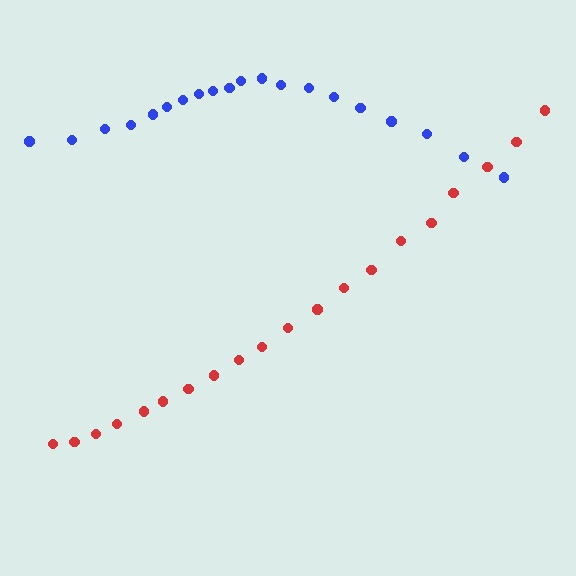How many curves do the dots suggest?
There are 2 distinct paths.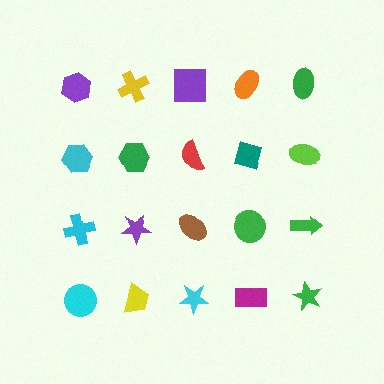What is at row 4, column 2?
A yellow trapezoid.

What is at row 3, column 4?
A green circle.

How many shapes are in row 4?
5 shapes.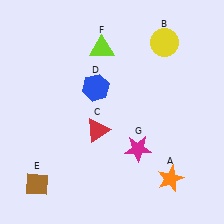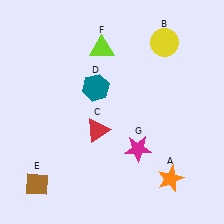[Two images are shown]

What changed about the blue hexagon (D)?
In Image 1, D is blue. In Image 2, it changed to teal.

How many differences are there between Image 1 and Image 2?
There is 1 difference between the two images.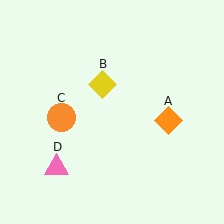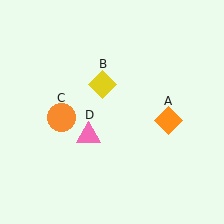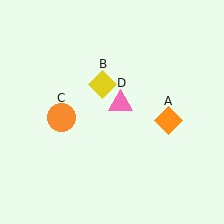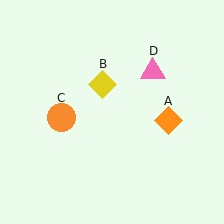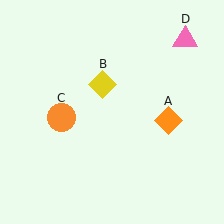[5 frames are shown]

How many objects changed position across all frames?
1 object changed position: pink triangle (object D).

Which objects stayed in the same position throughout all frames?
Orange diamond (object A) and yellow diamond (object B) and orange circle (object C) remained stationary.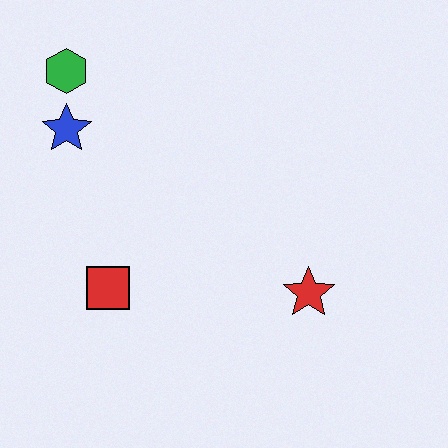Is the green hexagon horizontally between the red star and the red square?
No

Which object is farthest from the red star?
The green hexagon is farthest from the red star.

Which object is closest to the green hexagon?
The blue star is closest to the green hexagon.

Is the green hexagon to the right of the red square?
No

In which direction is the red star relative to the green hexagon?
The red star is to the right of the green hexagon.